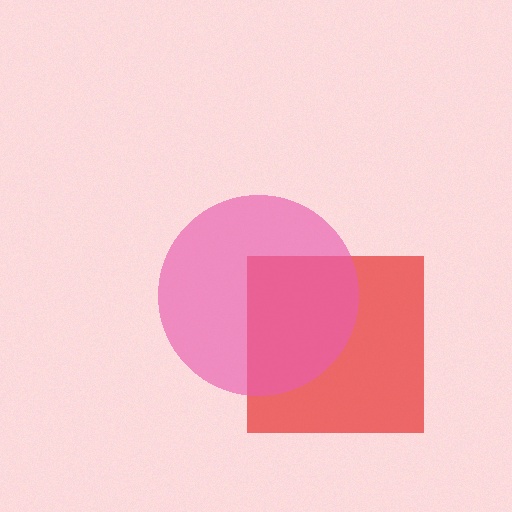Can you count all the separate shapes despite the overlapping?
Yes, there are 2 separate shapes.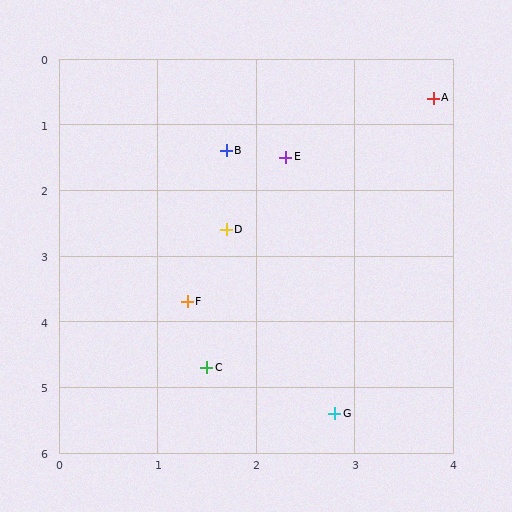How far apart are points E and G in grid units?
Points E and G are about 3.9 grid units apart.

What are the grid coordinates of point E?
Point E is at approximately (2.3, 1.5).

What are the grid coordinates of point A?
Point A is at approximately (3.8, 0.6).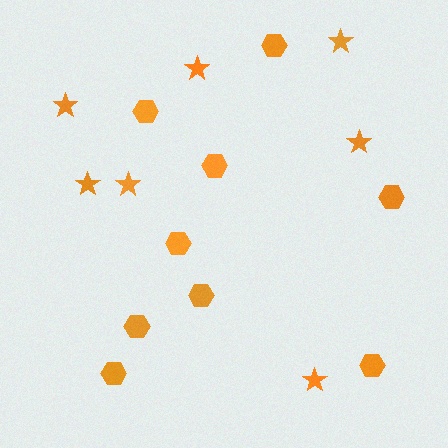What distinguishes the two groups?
There are 2 groups: one group of stars (7) and one group of hexagons (9).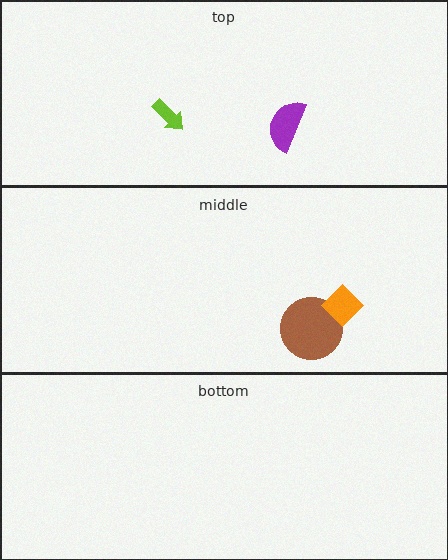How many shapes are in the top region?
2.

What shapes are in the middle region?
The brown circle, the orange diamond.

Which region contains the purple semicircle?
The top region.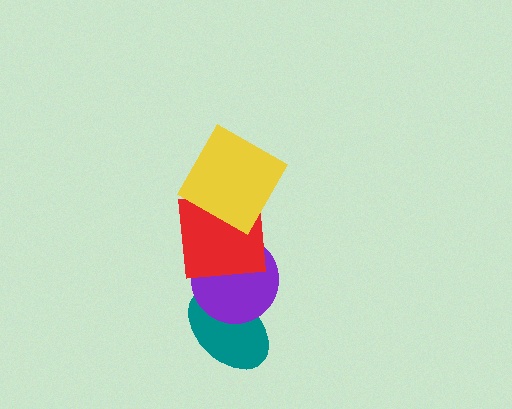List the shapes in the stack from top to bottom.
From top to bottom: the yellow square, the red square, the purple circle, the teal ellipse.